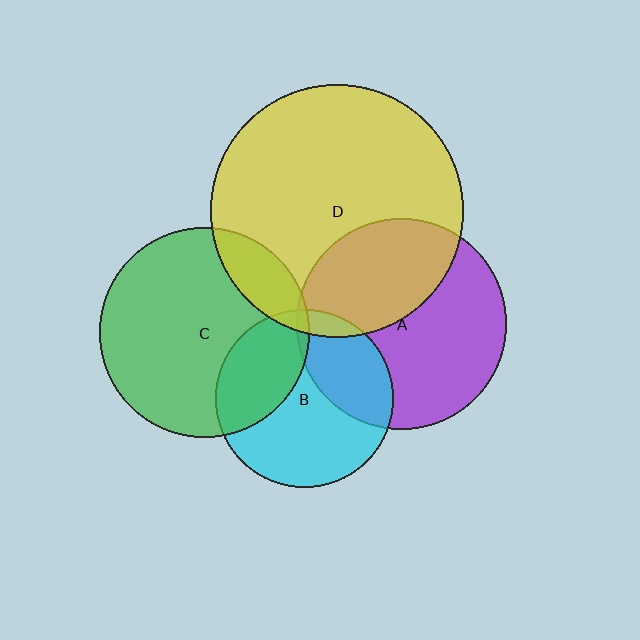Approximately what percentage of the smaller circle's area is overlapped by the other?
Approximately 15%.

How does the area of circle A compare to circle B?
Approximately 1.4 times.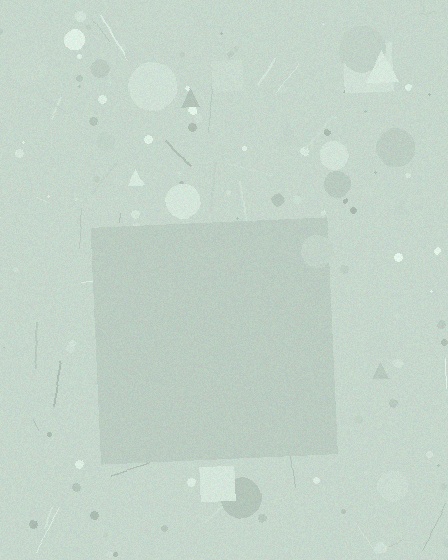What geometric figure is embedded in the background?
A square is embedded in the background.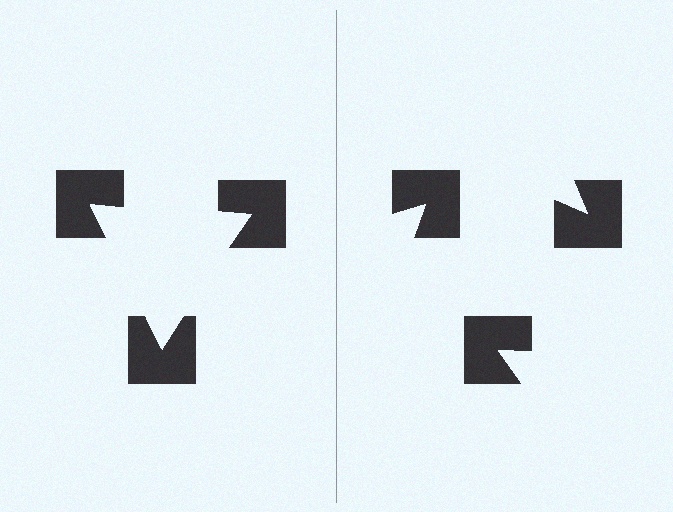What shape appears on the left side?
An illusory triangle.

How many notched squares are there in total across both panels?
6 — 3 on each side.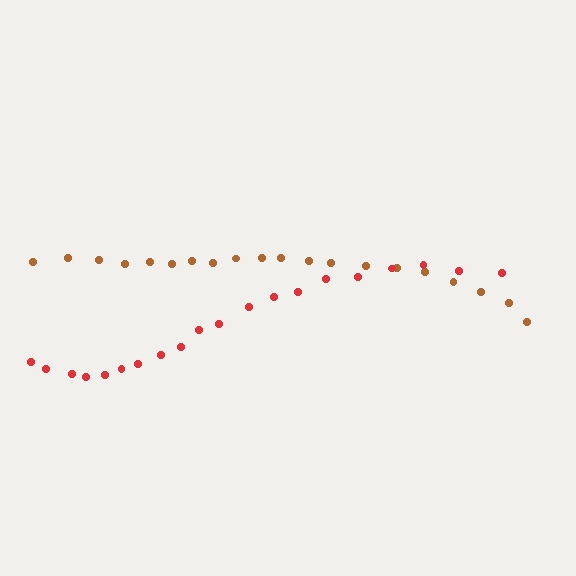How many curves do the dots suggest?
There are 2 distinct paths.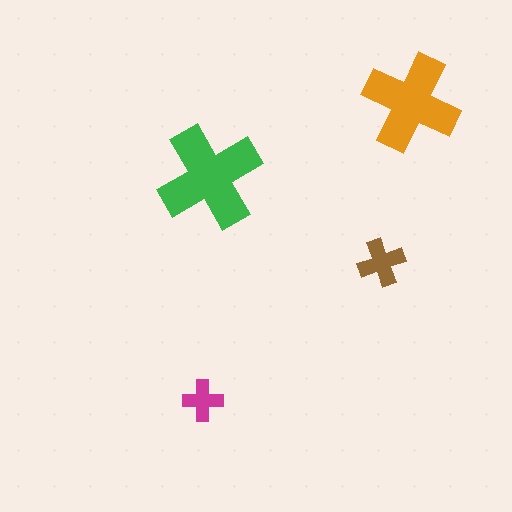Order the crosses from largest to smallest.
the green one, the orange one, the brown one, the magenta one.